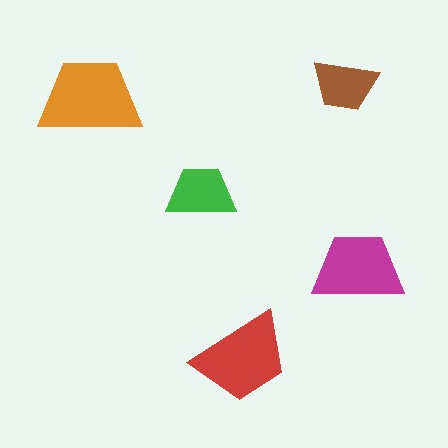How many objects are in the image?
There are 5 objects in the image.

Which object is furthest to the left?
The orange trapezoid is leftmost.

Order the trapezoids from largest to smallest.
the orange one, the red one, the magenta one, the green one, the brown one.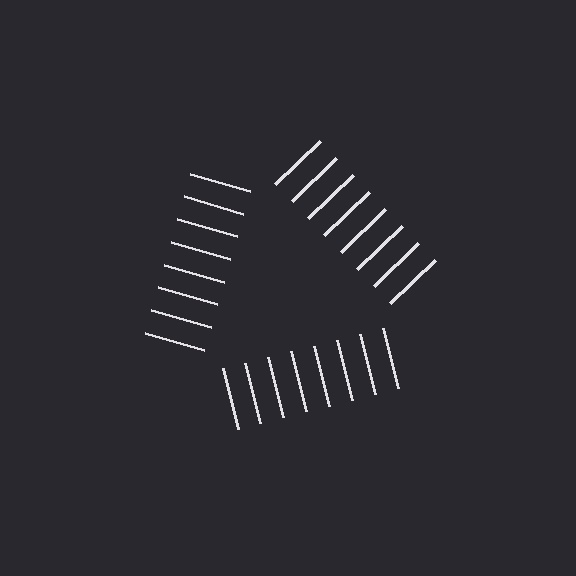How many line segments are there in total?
24 — 8 along each of the 3 edges.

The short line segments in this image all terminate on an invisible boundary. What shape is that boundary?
An illusory triangle — the line segments terminate on its edges but no continuous stroke is drawn.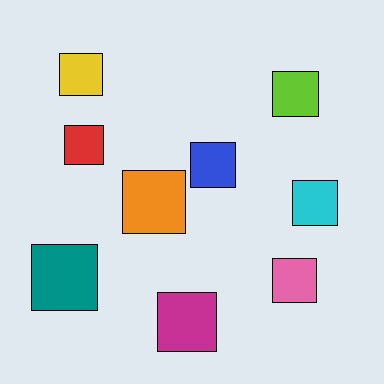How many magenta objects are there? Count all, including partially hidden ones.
There is 1 magenta object.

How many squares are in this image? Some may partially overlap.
There are 9 squares.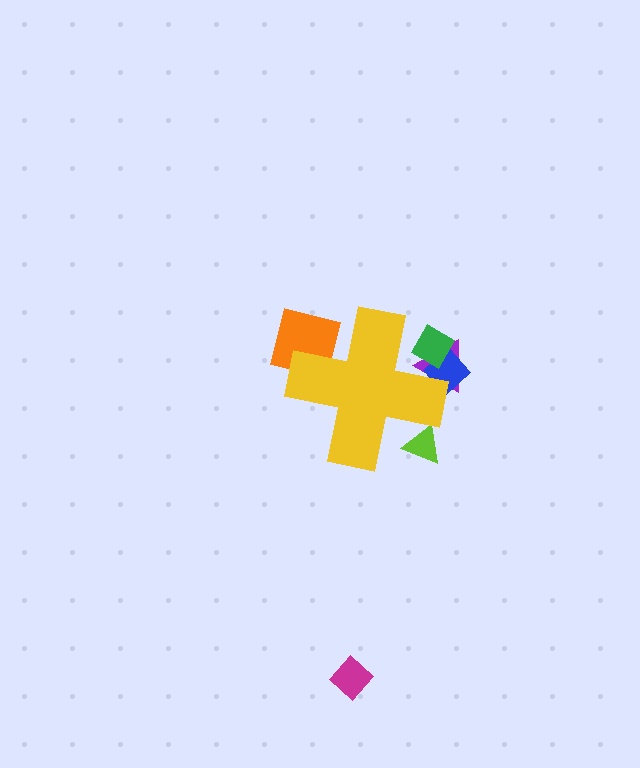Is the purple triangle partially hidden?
Yes, the purple triangle is partially hidden behind the yellow cross.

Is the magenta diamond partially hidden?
No, the magenta diamond is fully visible.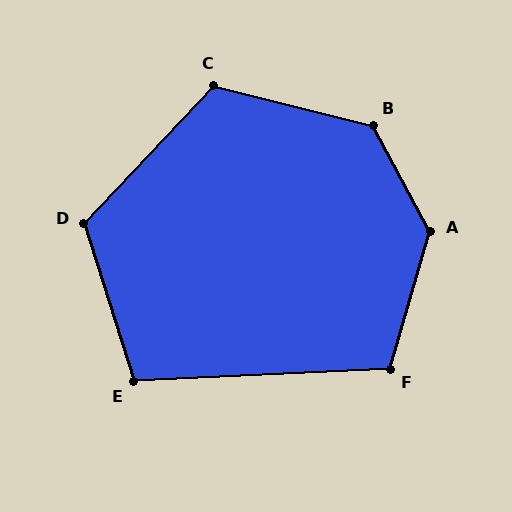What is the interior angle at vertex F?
Approximately 109 degrees (obtuse).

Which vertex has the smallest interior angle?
E, at approximately 105 degrees.